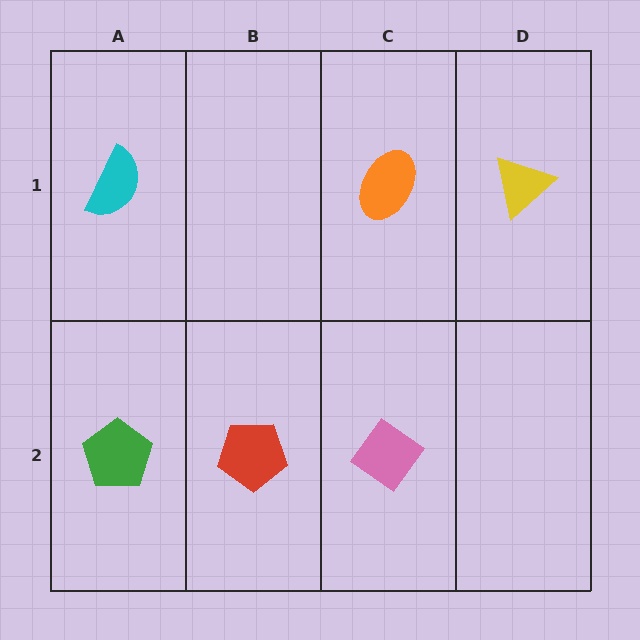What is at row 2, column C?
A pink diamond.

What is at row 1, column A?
A cyan semicircle.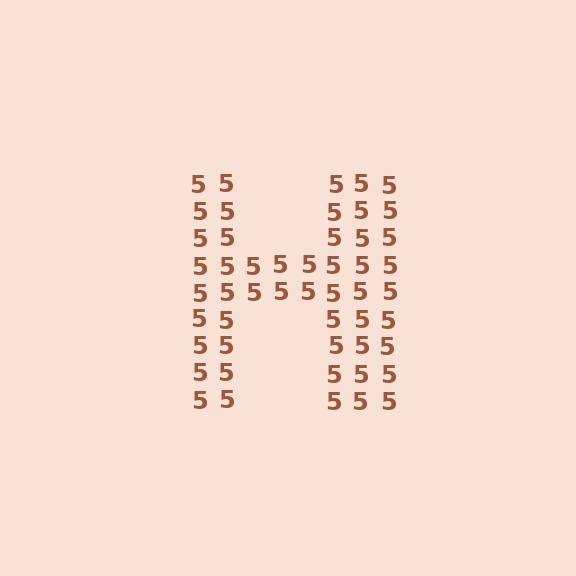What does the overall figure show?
The overall figure shows the letter H.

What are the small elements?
The small elements are digit 5's.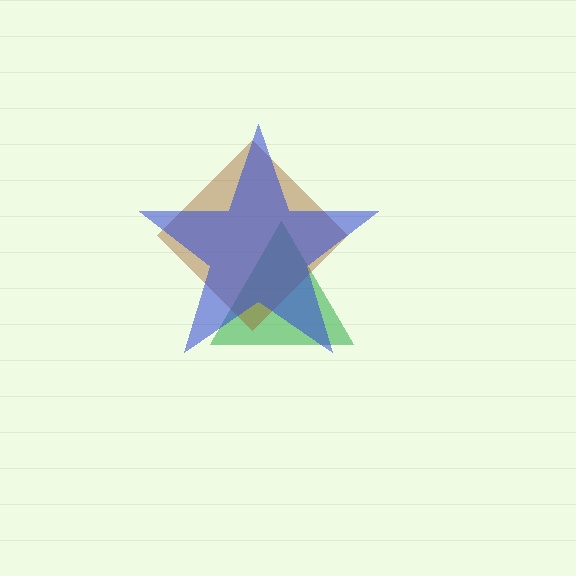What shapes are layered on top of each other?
The layered shapes are: a green triangle, a brown diamond, a blue star.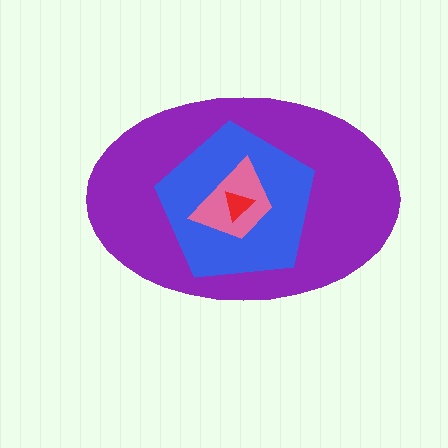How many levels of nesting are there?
4.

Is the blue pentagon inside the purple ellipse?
Yes.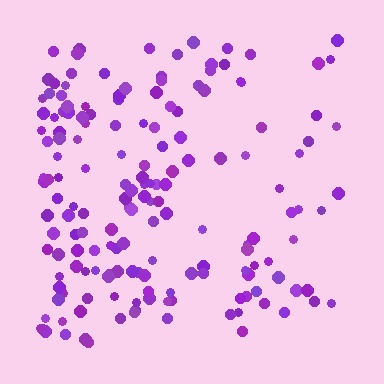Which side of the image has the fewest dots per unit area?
The right.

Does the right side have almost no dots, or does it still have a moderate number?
Still a moderate number, just noticeably fewer than the left.